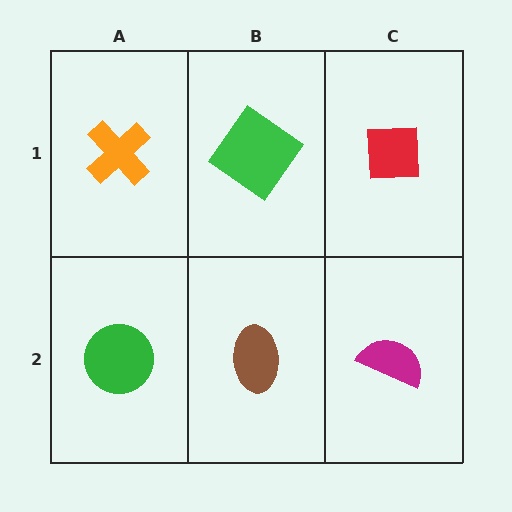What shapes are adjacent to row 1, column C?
A magenta semicircle (row 2, column C), a green diamond (row 1, column B).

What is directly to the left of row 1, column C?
A green diamond.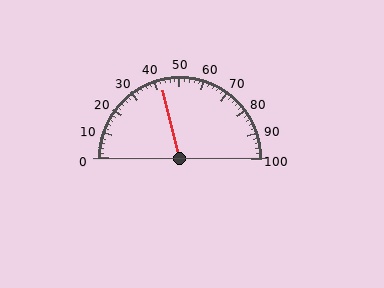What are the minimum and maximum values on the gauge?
The gauge ranges from 0 to 100.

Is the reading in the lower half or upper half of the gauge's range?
The reading is in the lower half of the range (0 to 100).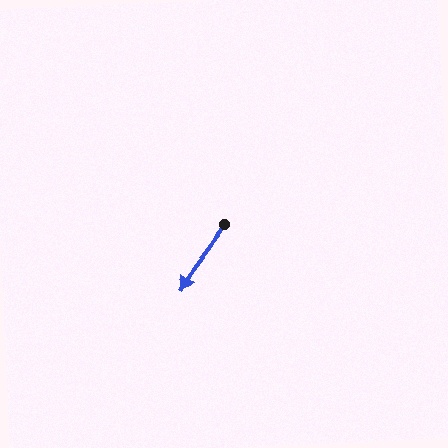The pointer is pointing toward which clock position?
Roughly 7 o'clock.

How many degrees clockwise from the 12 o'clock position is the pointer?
Approximately 216 degrees.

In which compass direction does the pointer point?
Southwest.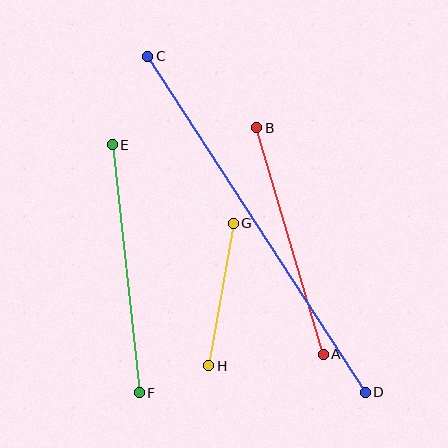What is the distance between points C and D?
The distance is approximately 400 pixels.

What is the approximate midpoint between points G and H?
The midpoint is at approximately (221, 294) pixels.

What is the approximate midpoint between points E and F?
The midpoint is at approximately (126, 269) pixels.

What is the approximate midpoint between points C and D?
The midpoint is at approximately (257, 224) pixels.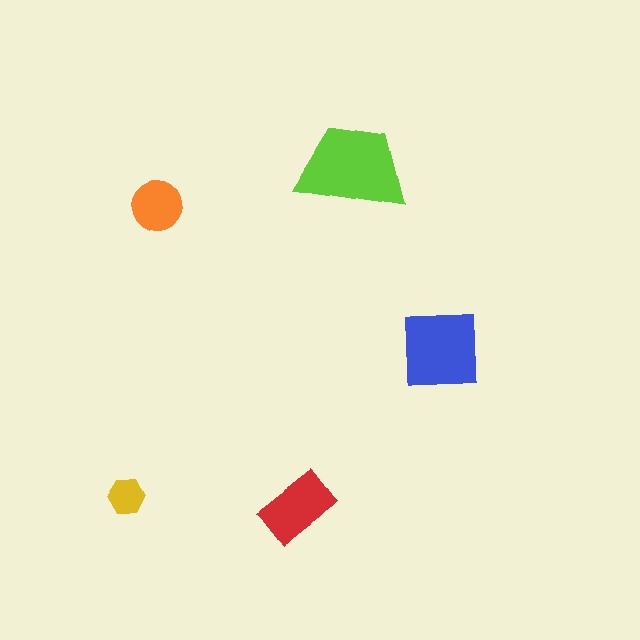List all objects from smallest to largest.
The yellow hexagon, the orange circle, the red rectangle, the blue square, the lime trapezoid.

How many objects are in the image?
There are 5 objects in the image.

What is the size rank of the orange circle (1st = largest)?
4th.